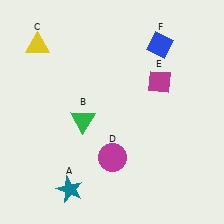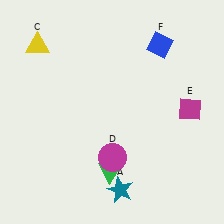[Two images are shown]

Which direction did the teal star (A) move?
The teal star (A) moved right.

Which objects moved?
The objects that moved are: the teal star (A), the green triangle (B), the magenta diamond (E).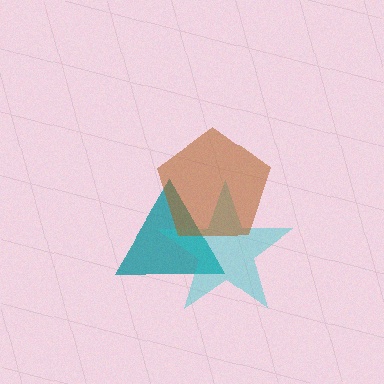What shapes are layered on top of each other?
The layered shapes are: a teal triangle, a cyan star, a brown pentagon.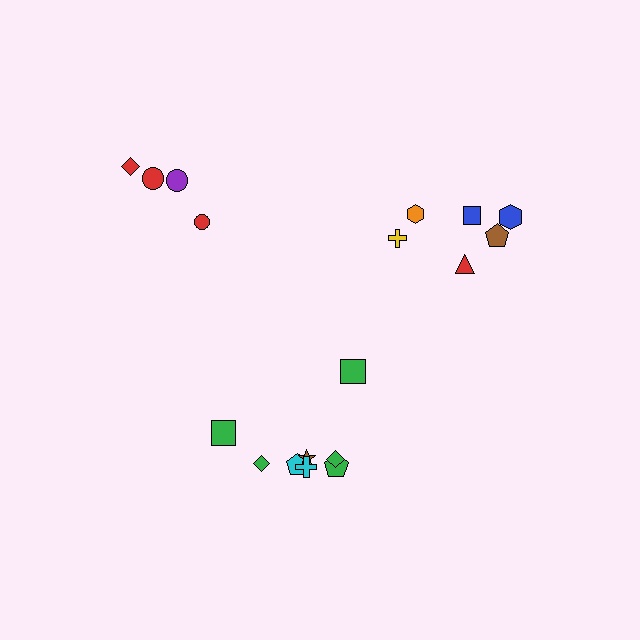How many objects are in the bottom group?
There are 8 objects.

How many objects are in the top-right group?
There are 6 objects.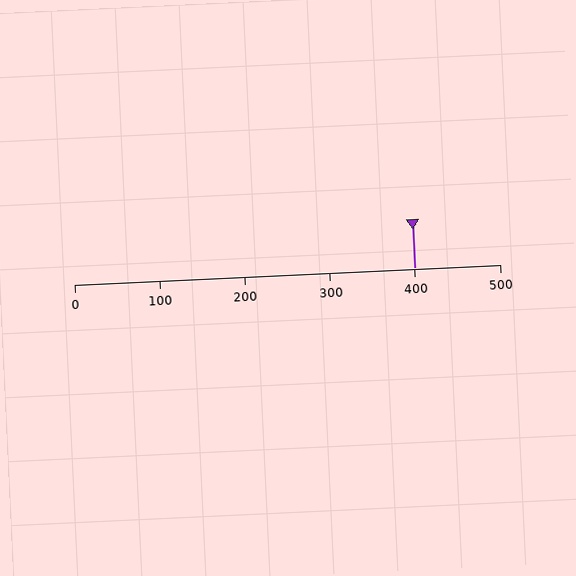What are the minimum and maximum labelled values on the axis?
The axis runs from 0 to 500.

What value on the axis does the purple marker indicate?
The marker indicates approximately 400.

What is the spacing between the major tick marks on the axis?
The major ticks are spaced 100 apart.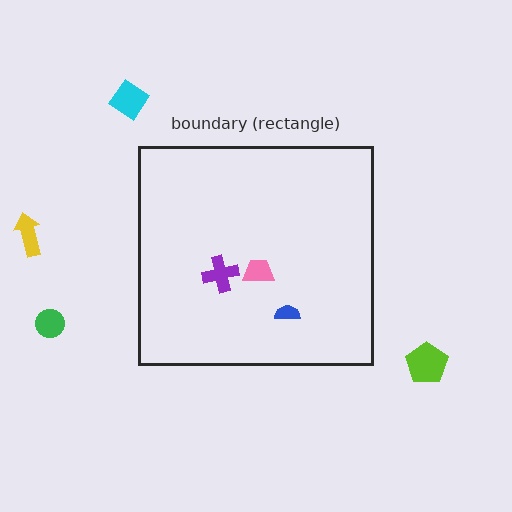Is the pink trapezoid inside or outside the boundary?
Inside.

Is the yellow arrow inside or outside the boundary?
Outside.